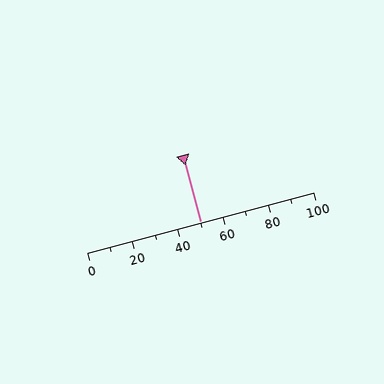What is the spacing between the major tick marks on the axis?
The major ticks are spaced 20 apart.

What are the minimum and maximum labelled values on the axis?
The axis runs from 0 to 100.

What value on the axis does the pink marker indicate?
The marker indicates approximately 50.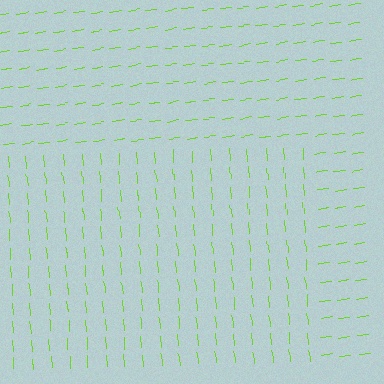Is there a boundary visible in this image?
Yes, there is a texture boundary formed by a change in line orientation.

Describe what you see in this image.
The image is filled with small lime line segments. A rectangle region in the image has lines oriented differently from the surrounding lines, creating a visible texture boundary.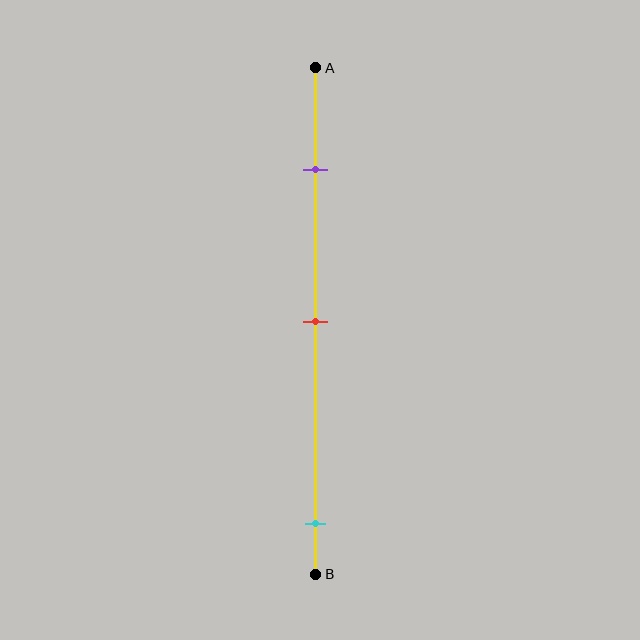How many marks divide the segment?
There are 3 marks dividing the segment.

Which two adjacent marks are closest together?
The purple and red marks are the closest adjacent pair.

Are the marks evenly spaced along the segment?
No, the marks are not evenly spaced.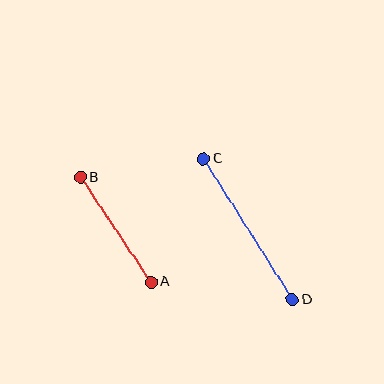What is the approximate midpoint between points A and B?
The midpoint is at approximately (116, 230) pixels.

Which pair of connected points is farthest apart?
Points C and D are farthest apart.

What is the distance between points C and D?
The distance is approximately 167 pixels.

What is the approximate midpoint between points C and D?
The midpoint is at approximately (248, 229) pixels.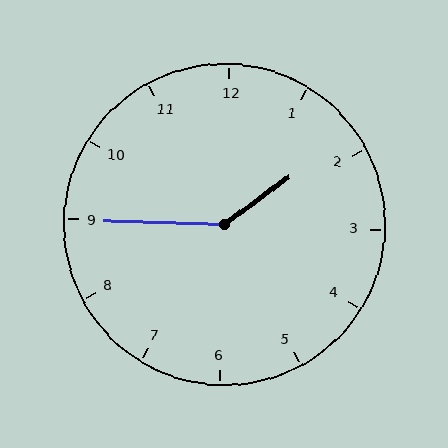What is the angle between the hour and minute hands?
Approximately 142 degrees.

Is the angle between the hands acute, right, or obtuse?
It is obtuse.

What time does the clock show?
1:45.